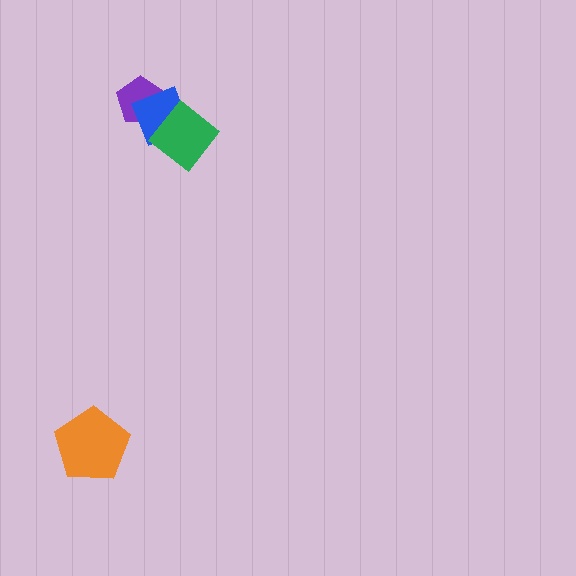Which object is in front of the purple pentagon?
The blue diamond is in front of the purple pentagon.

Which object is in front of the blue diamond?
The green diamond is in front of the blue diamond.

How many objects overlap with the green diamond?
1 object overlaps with the green diamond.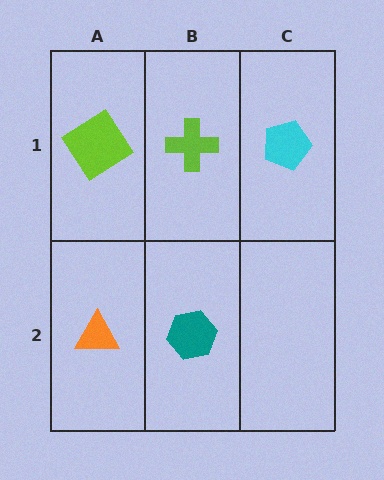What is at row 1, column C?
A cyan pentagon.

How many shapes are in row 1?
3 shapes.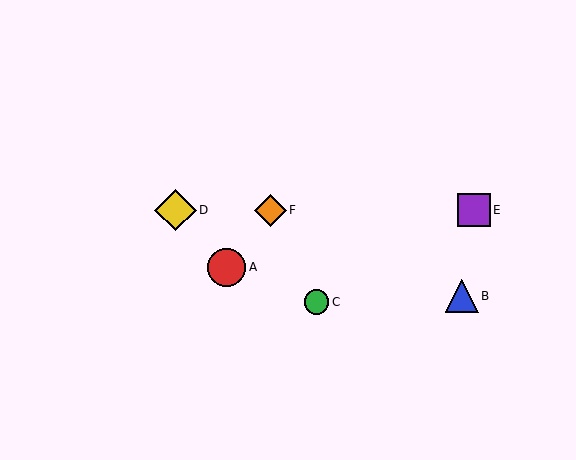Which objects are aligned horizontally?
Objects D, E, F are aligned horizontally.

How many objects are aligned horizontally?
3 objects (D, E, F) are aligned horizontally.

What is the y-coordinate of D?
Object D is at y≈210.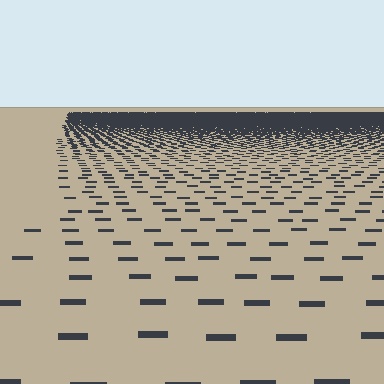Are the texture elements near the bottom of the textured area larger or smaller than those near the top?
Larger. Near the bottom, elements are closer to the viewer and appear at a bigger on-screen size.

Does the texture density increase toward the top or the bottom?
Density increases toward the top.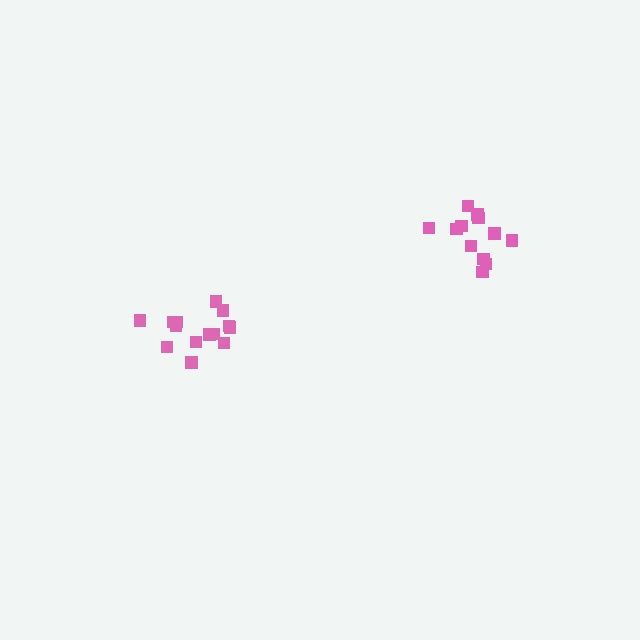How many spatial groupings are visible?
There are 2 spatial groupings.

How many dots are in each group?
Group 1: 12 dots, Group 2: 14 dots (26 total).